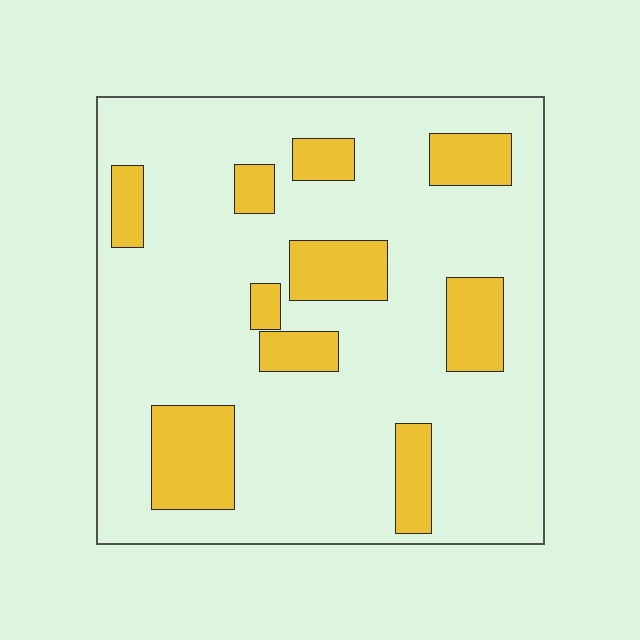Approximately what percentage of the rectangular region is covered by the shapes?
Approximately 20%.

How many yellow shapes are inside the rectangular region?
10.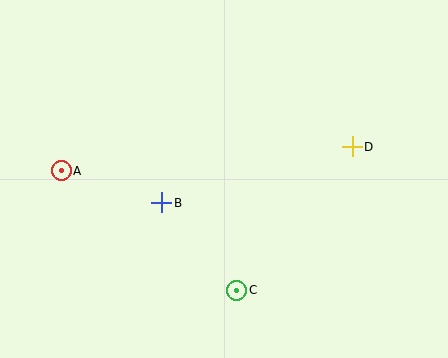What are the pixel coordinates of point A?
Point A is at (61, 171).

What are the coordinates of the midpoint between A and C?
The midpoint between A and C is at (149, 230).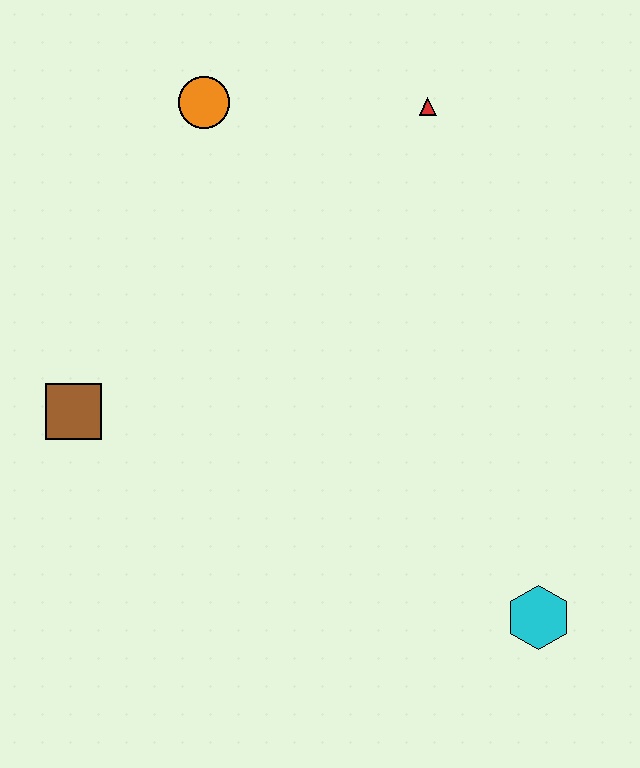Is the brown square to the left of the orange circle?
Yes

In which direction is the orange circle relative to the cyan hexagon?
The orange circle is above the cyan hexagon.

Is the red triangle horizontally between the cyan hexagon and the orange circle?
Yes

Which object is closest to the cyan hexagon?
The brown square is closest to the cyan hexagon.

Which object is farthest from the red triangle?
The cyan hexagon is farthest from the red triangle.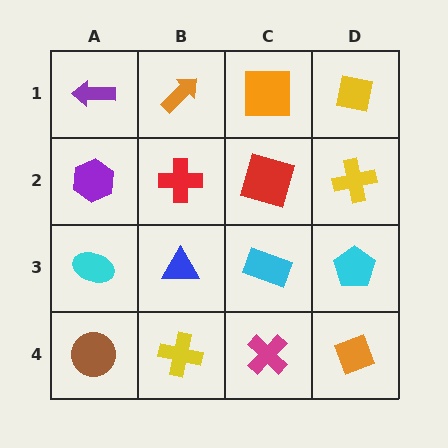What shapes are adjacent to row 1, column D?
A yellow cross (row 2, column D), an orange square (row 1, column C).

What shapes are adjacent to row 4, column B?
A blue triangle (row 3, column B), a brown circle (row 4, column A), a magenta cross (row 4, column C).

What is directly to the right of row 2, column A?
A red cross.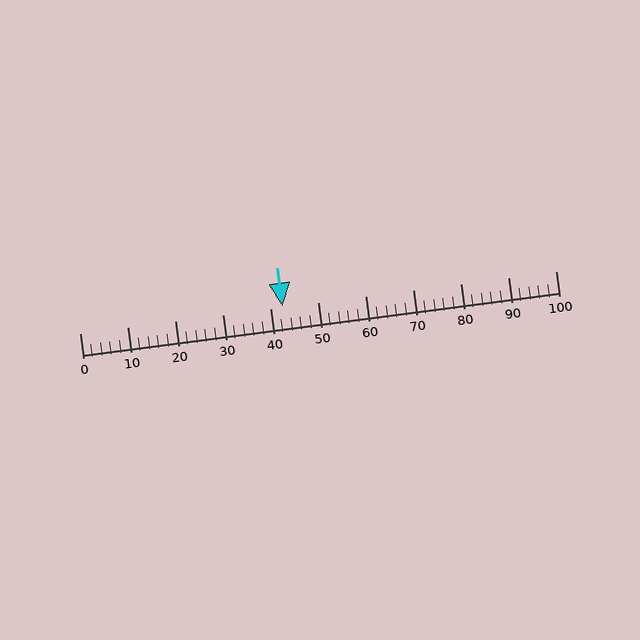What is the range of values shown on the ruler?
The ruler shows values from 0 to 100.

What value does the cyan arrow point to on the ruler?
The cyan arrow points to approximately 42.